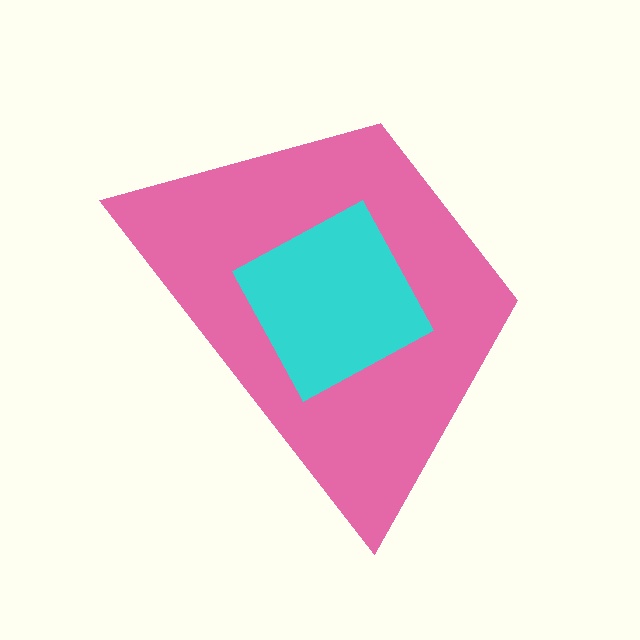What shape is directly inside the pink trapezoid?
The cyan diamond.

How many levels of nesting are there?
2.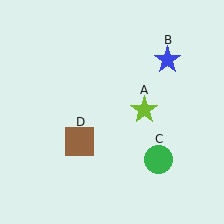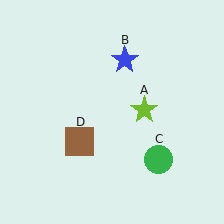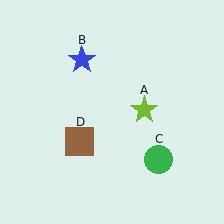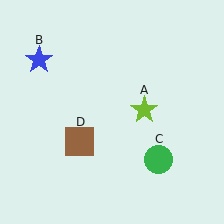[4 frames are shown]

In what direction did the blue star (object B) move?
The blue star (object B) moved left.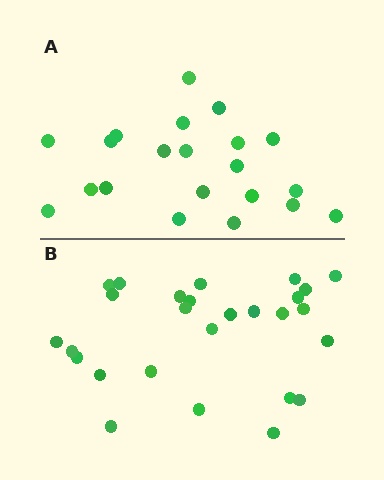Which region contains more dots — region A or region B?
Region B (the bottom region) has more dots.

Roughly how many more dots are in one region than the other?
Region B has about 6 more dots than region A.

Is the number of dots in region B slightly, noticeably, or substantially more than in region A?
Region B has noticeably more, but not dramatically so. The ratio is roughly 1.3 to 1.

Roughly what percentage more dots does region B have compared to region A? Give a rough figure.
About 30% more.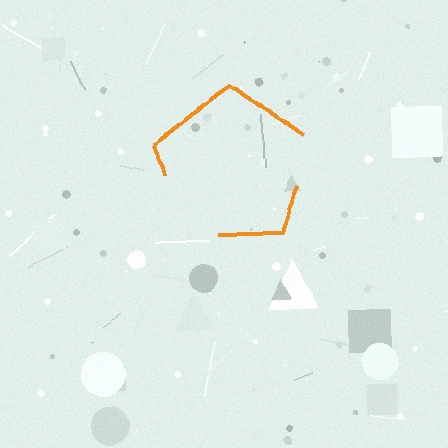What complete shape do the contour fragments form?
The contour fragments form a pentagon.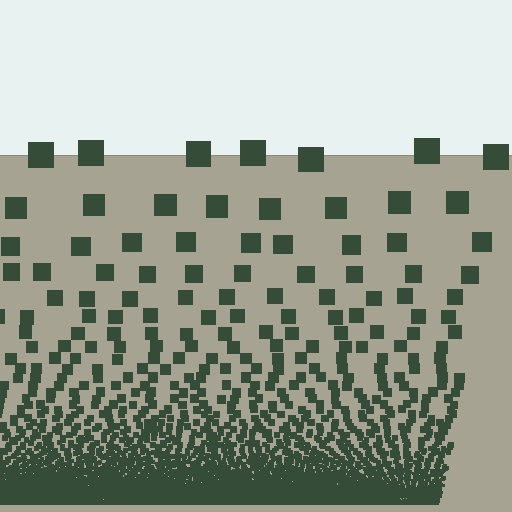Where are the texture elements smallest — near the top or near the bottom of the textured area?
Near the bottom.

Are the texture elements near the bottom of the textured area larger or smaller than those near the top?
Smaller. The gradient is inverted — elements near the bottom are smaller and denser.